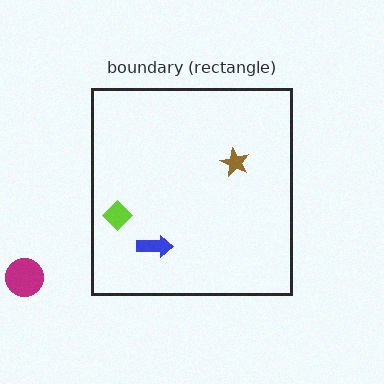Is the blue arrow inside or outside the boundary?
Inside.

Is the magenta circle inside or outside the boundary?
Outside.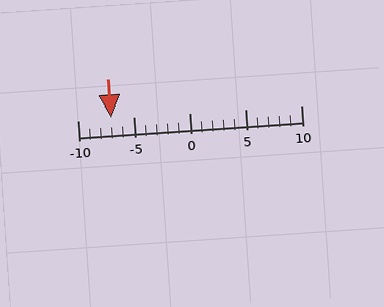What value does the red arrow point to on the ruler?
The red arrow points to approximately -7.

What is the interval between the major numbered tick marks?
The major tick marks are spaced 5 units apart.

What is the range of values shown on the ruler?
The ruler shows values from -10 to 10.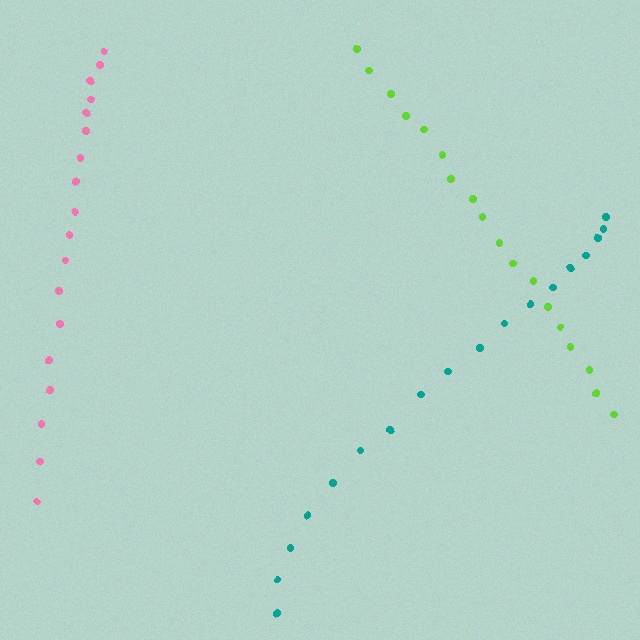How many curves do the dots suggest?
There are 3 distinct paths.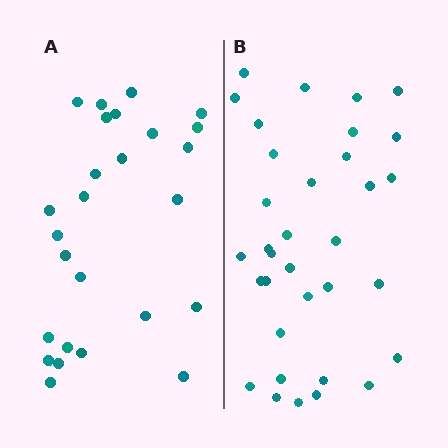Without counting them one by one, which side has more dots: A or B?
Region B (the right region) has more dots.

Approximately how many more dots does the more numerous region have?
Region B has roughly 8 or so more dots than region A.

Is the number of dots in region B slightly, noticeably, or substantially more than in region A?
Region B has noticeably more, but not dramatically so. The ratio is roughly 1.3 to 1.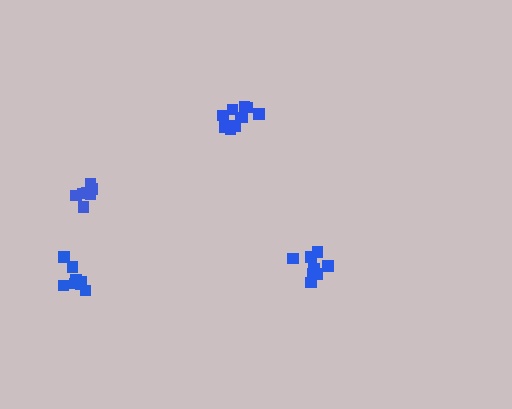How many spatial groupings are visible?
There are 4 spatial groupings.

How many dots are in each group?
Group 1: 8 dots, Group 2: 7 dots, Group 3: 9 dots, Group 4: 10 dots (34 total).